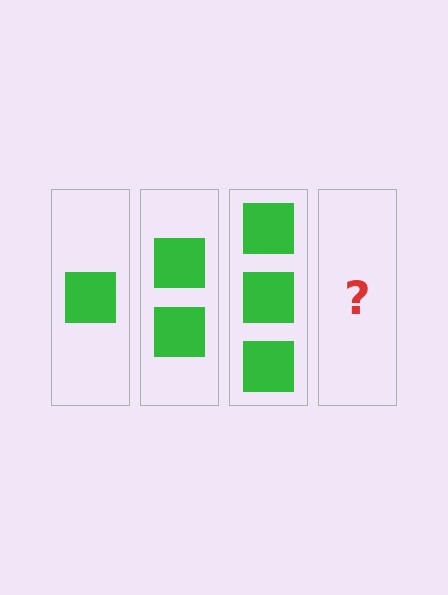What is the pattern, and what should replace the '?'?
The pattern is that each step adds one more square. The '?' should be 4 squares.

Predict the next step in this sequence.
The next step is 4 squares.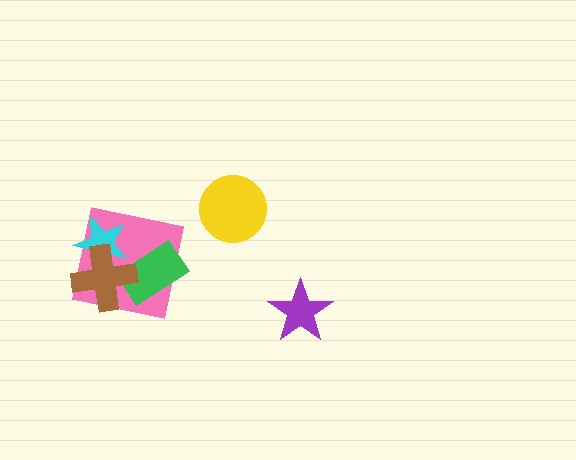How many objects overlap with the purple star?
0 objects overlap with the purple star.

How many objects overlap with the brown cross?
3 objects overlap with the brown cross.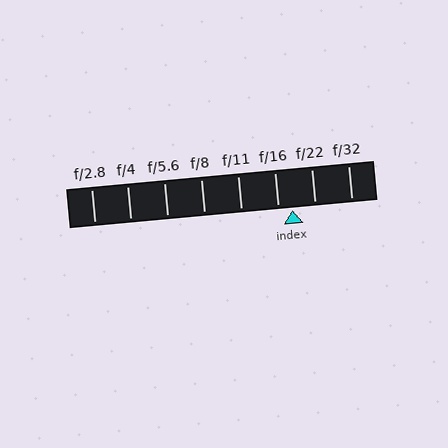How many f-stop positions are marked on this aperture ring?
There are 8 f-stop positions marked.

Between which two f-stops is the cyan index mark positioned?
The index mark is between f/16 and f/22.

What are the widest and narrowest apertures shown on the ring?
The widest aperture shown is f/2.8 and the narrowest is f/32.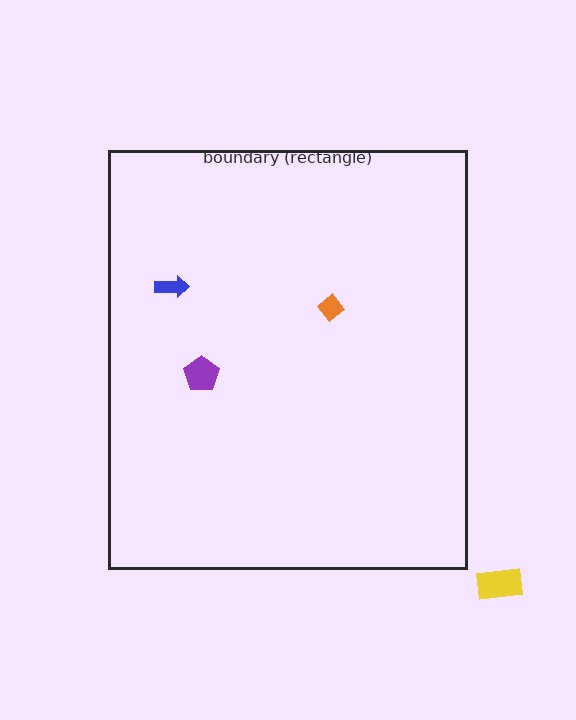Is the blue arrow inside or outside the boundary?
Inside.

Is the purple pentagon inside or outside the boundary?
Inside.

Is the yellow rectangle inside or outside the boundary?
Outside.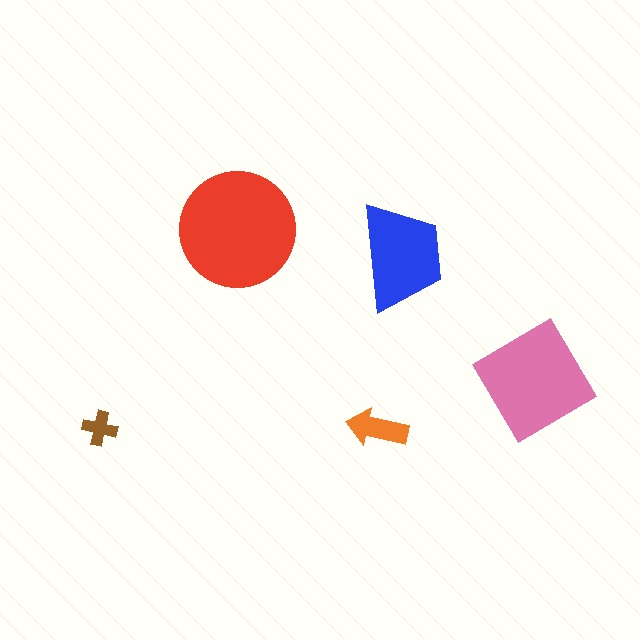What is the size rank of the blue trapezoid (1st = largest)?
3rd.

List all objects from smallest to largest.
The brown cross, the orange arrow, the blue trapezoid, the pink diamond, the red circle.